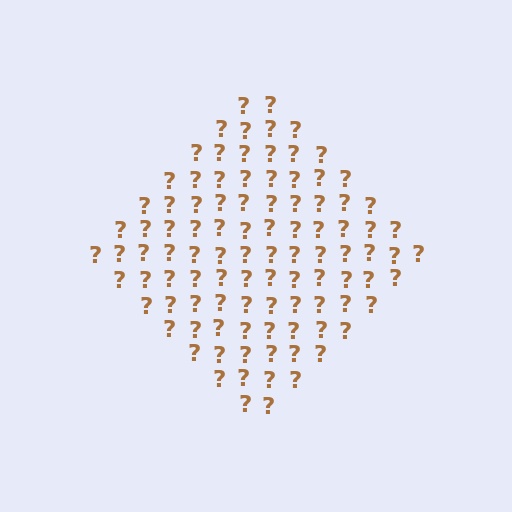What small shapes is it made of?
It is made of small question marks.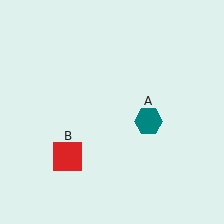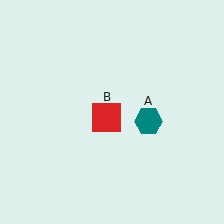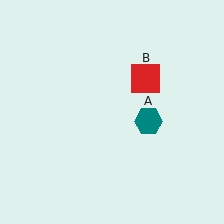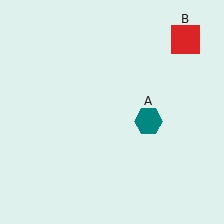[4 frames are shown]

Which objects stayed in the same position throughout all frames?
Teal hexagon (object A) remained stationary.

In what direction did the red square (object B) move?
The red square (object B) moved up and to the right.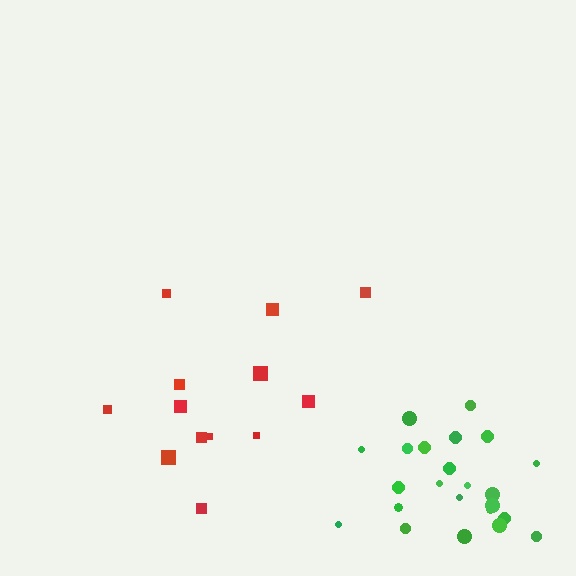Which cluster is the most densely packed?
Green.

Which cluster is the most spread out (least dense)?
Red.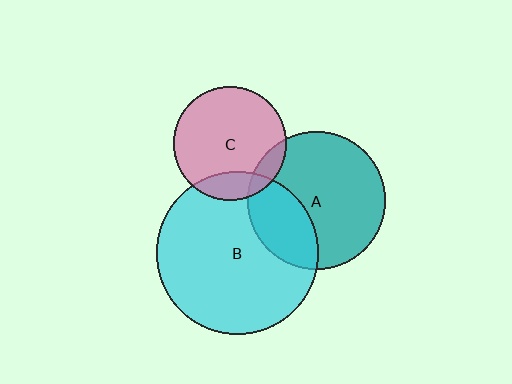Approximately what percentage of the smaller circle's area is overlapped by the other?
Approximately 30%.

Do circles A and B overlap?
Yes.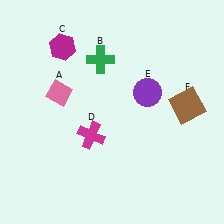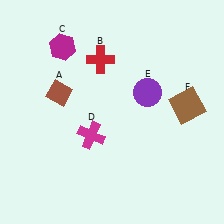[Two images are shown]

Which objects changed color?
A changed from pink to brown. B changed from green to red.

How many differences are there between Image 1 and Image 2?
There are 2 differences between the two images.